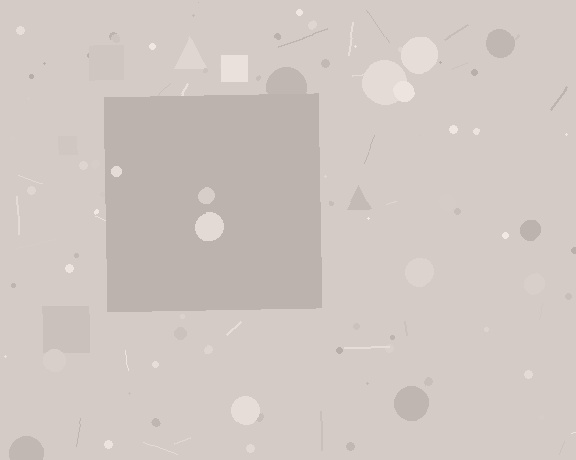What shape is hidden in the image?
A square is hidden in the image.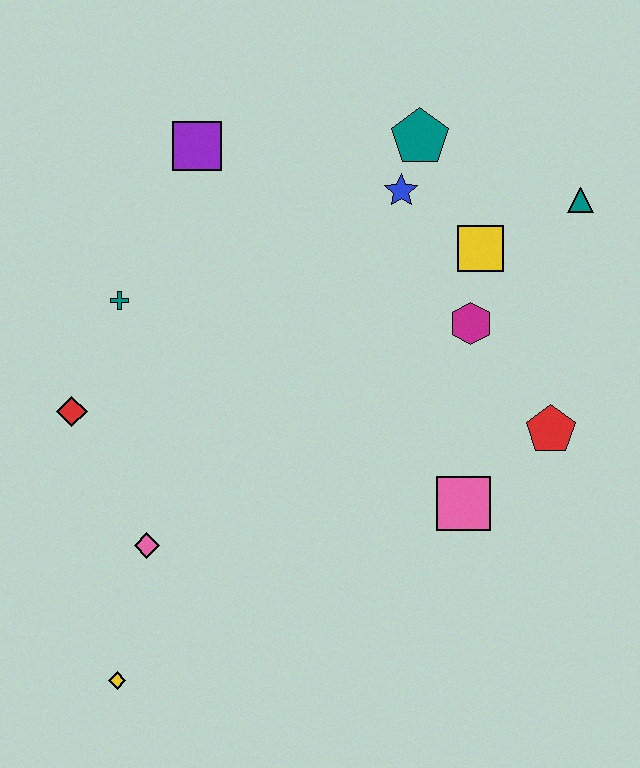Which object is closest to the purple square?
The teal cross is closest to the purple square.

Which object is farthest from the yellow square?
The yellow diamond is farthest from the yellow square.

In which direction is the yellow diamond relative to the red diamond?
The yellow diamond is below the red diamond.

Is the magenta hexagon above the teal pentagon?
No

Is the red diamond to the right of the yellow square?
No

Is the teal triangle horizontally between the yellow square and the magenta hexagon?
No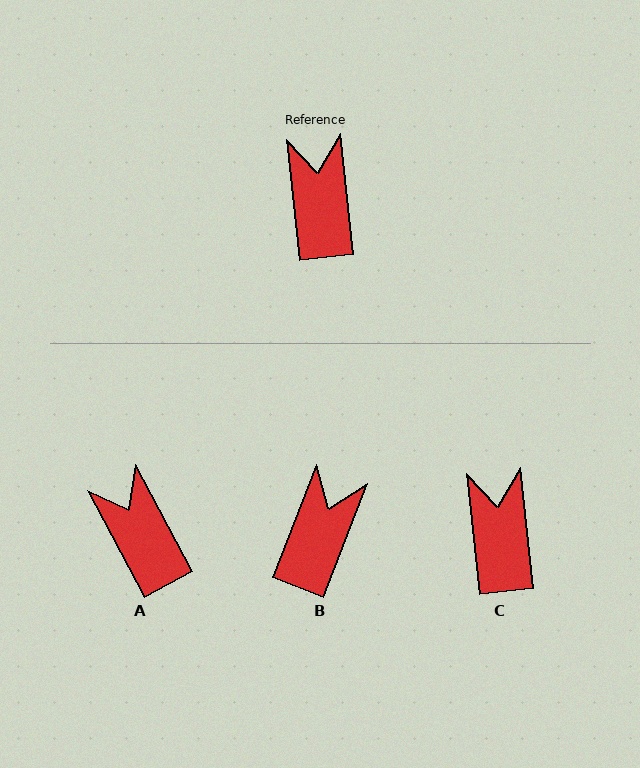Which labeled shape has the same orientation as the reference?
C.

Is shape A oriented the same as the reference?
No, it is off by about 22 degrees.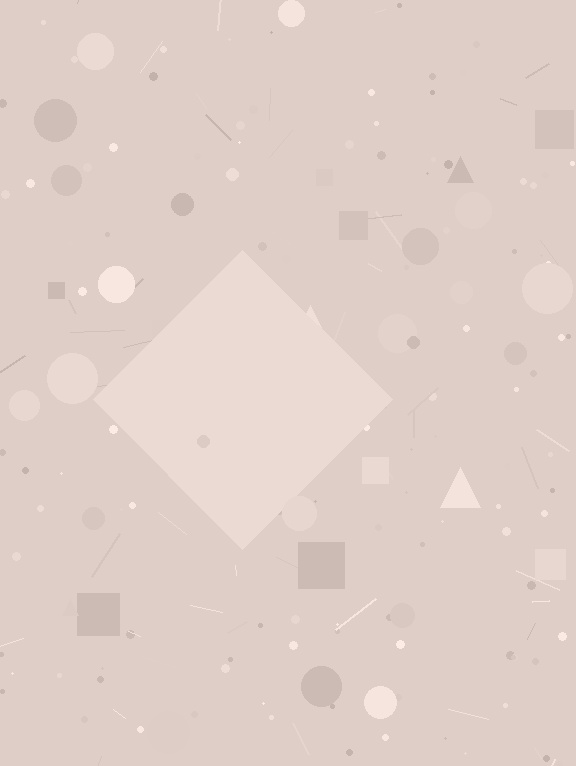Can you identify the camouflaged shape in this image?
The camouflaged shape is a diamond.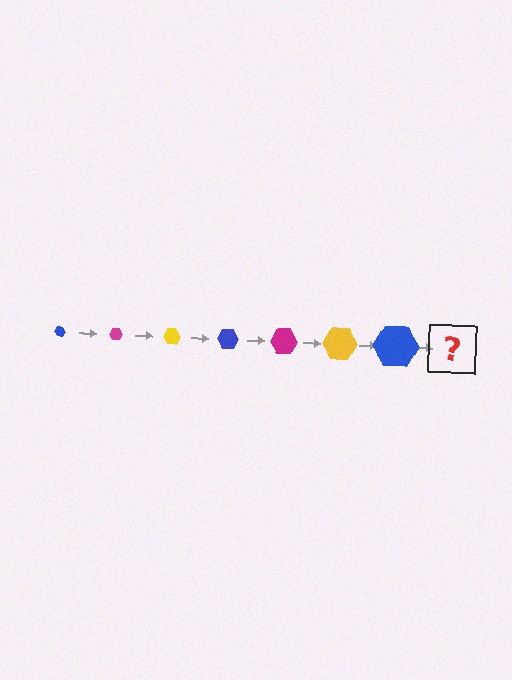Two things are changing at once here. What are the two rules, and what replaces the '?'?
The two rules are that the hexagon grows larger each step and the color cycles through blue, magenta, and yellow. The '?' should be a magenta hexagon, larger than the previous one.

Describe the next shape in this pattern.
It should be a magenta hexagon, larger than the previous one.